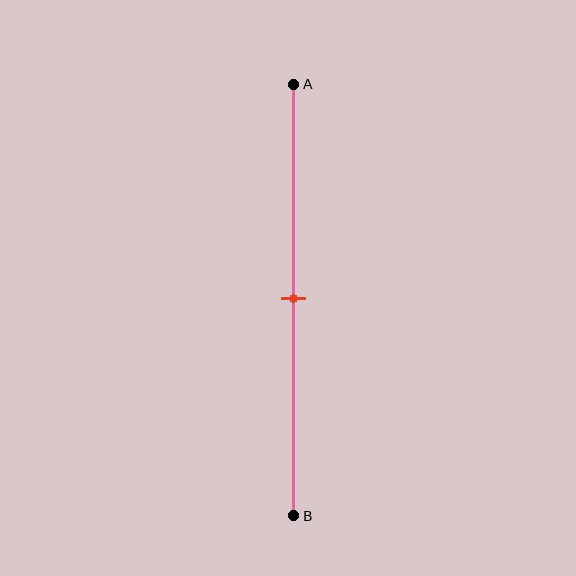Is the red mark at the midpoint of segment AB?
Yes, the mark is approximately at the midpoint.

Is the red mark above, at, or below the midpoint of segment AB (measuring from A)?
The red mark is approximately at the midpoint of segment AB.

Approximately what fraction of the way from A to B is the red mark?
The red mark is approximately 50% of the way from A to B.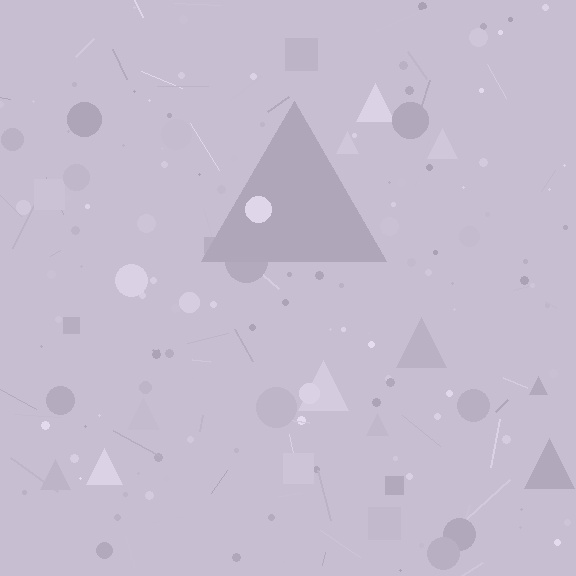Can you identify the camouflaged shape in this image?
The camouflaged shape is a triangle.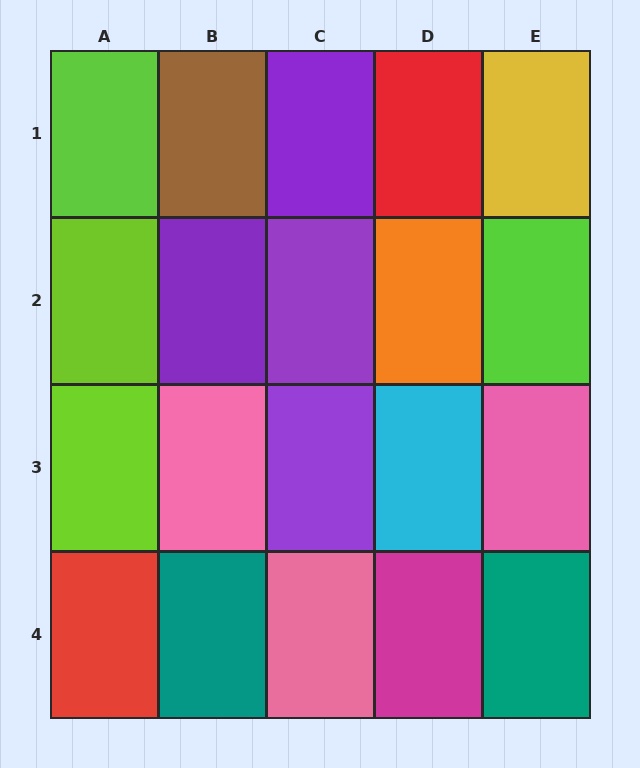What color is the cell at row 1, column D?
Red.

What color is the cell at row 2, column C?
Purple.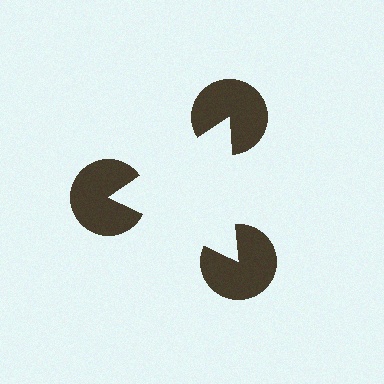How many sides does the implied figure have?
3 sides.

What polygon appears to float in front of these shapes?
An illusory triangle — its edges are inferred from the aligned wedge cuts in the pac-man discs, not physically drawn.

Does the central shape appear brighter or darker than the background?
It typically appears slightly brighter than the background, even though no actual brightness change is drawn.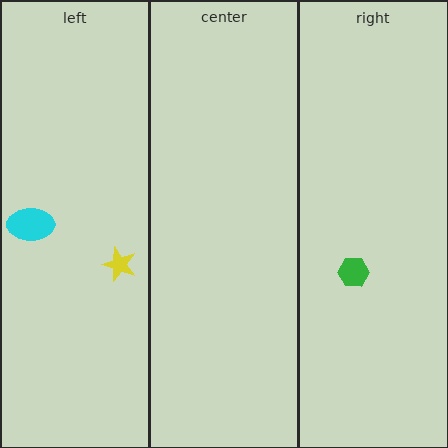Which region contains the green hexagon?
The right region.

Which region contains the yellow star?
The left region.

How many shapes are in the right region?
1.